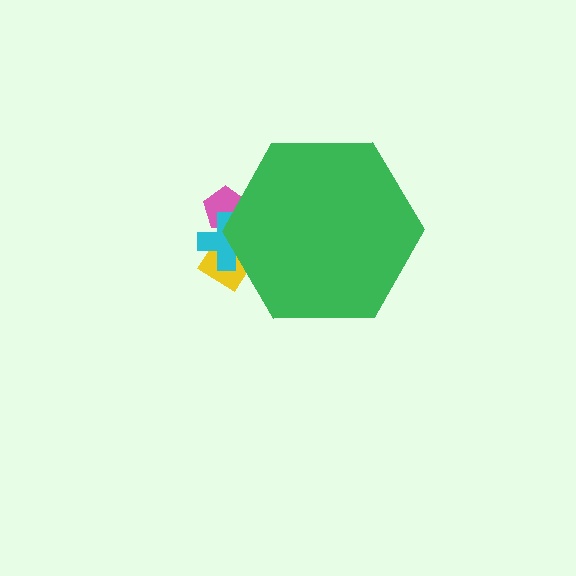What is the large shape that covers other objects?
A green hexagon.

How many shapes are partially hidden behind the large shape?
3 shapes are partially hidden.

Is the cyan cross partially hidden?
Yes, the cyan cross is partially hidden behind the green hexagon.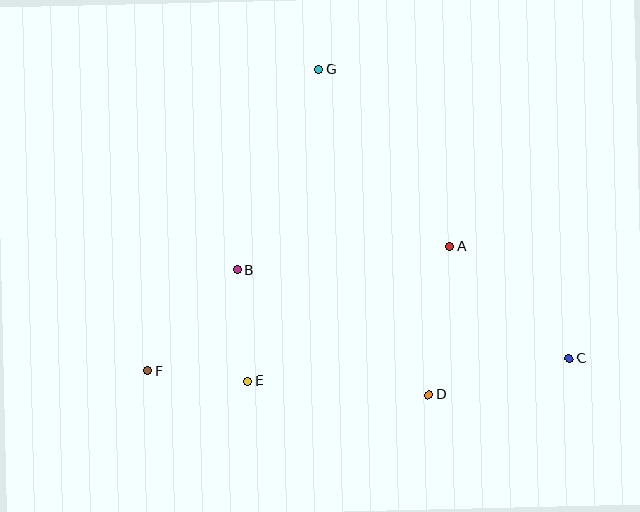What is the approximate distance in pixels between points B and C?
The distance between B and C is approximately 344 pixels.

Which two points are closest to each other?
Points E and F are closest to each other.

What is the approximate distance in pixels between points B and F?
The distance between B and F is approximately 135 pixels.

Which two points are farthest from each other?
Points C and F are farthest from each other.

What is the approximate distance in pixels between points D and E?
The distance between D and E is approximately 182 pixels.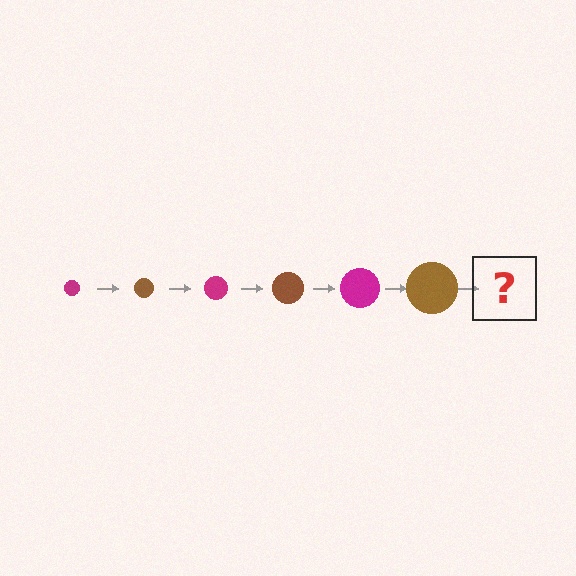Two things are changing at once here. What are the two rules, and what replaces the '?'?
The two rules are that the circle grows larger each step and the color cycles through magenta and brown. The '?' should be a magenta circle, larger than the previous one.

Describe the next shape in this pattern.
It should be a magenta circle, larger than the previous one.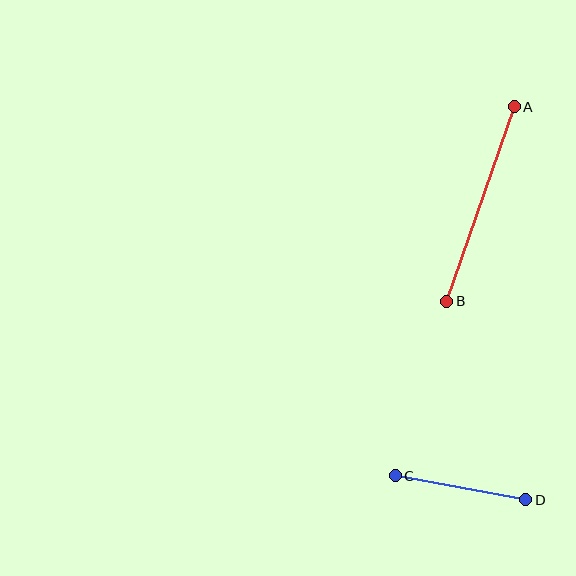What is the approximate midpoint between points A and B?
The midpoint is at approximately (480, 204) pixels.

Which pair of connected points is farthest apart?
Points A and B are farthest apart.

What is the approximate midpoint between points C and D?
The midpoint is at approximately (460, 488) pixels.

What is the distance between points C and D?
The distance is approximately 133 pixels.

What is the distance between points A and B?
The distance is approximately 206 pixels.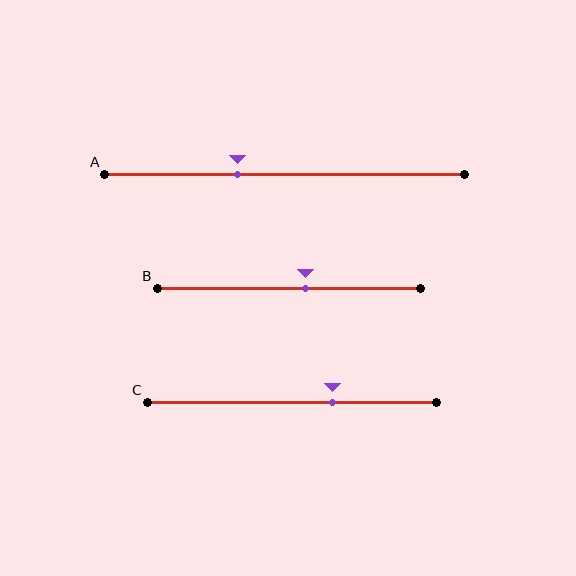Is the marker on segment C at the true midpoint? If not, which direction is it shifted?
No, the marker on segment C is shifted to the right by about 14% of the segment length.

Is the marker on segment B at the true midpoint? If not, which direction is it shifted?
No, the marker on segment B is shifted to the right by about 7% of the segment length.